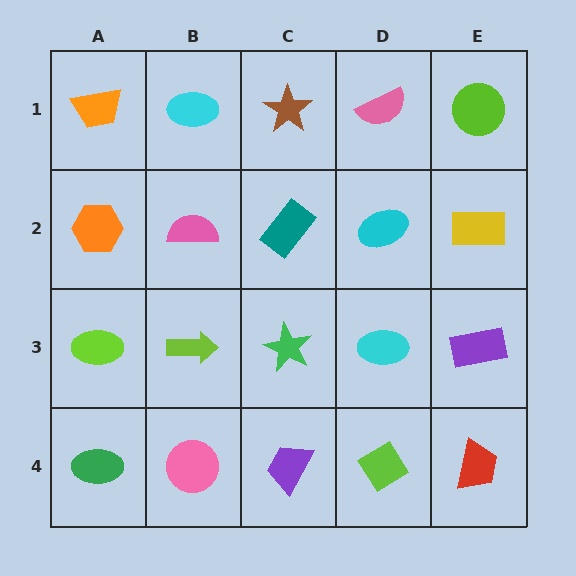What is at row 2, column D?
A cyan ellipse.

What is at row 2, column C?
A teal rectangle.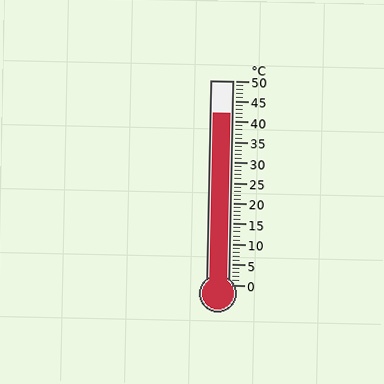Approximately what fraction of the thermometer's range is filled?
The thermometer is filled to approximately 85% of its range.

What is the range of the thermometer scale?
The thermometer scale ranges from 0°C to 50°C.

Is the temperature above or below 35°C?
The temperature is above 35°C.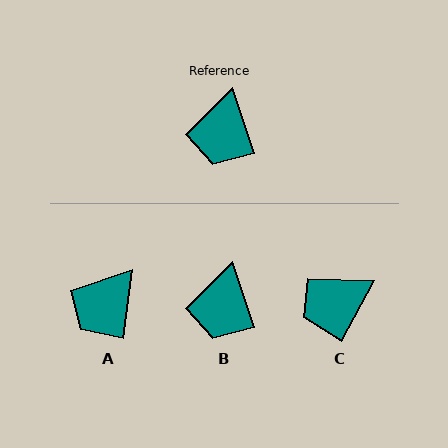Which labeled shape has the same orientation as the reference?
B.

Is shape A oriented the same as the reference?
No, it is off by about 26 degrees.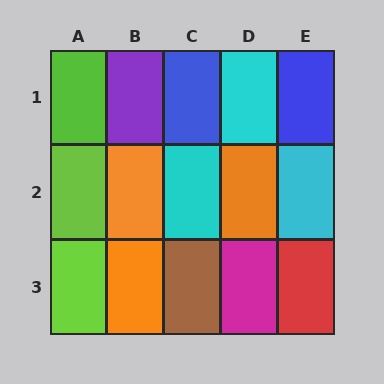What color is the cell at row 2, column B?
Orange.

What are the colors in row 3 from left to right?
Lime, orange, brown, magenta, red.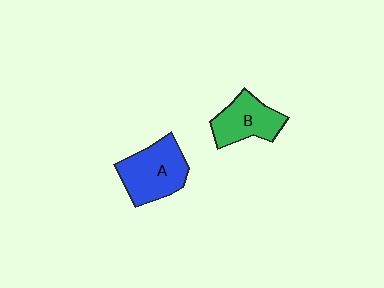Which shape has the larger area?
Shape A (blue).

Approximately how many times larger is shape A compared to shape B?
Approximately 1.3 times.